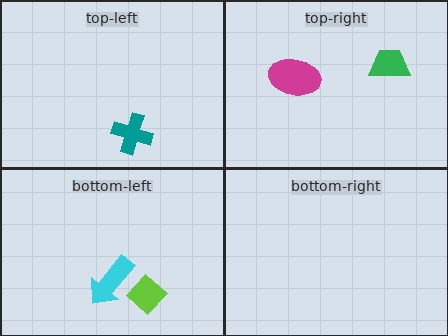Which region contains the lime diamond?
The bottom-left region.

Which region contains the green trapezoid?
The top-right region.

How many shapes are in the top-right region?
2.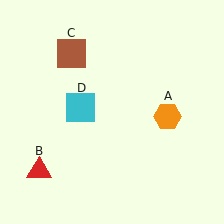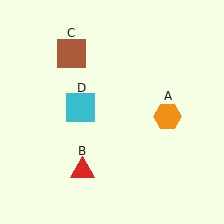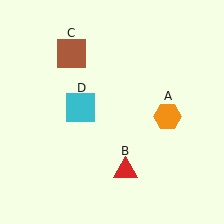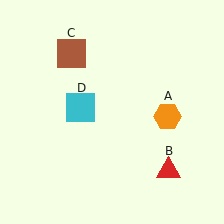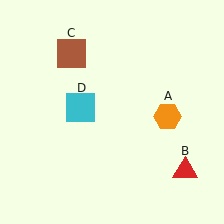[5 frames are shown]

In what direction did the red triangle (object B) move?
The red triangle (object B) moved right.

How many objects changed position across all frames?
1 object changed position: red triangle (object B).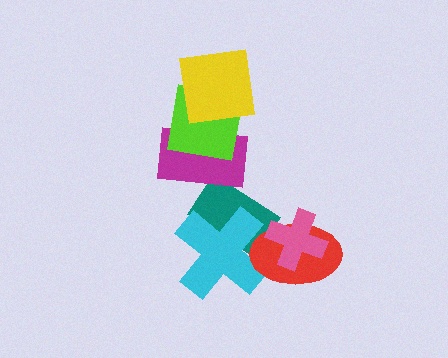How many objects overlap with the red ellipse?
3 objects overlap with the red ellipse.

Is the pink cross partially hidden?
No, no other shape covers it.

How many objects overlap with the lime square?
2 objects overlap with the lime square.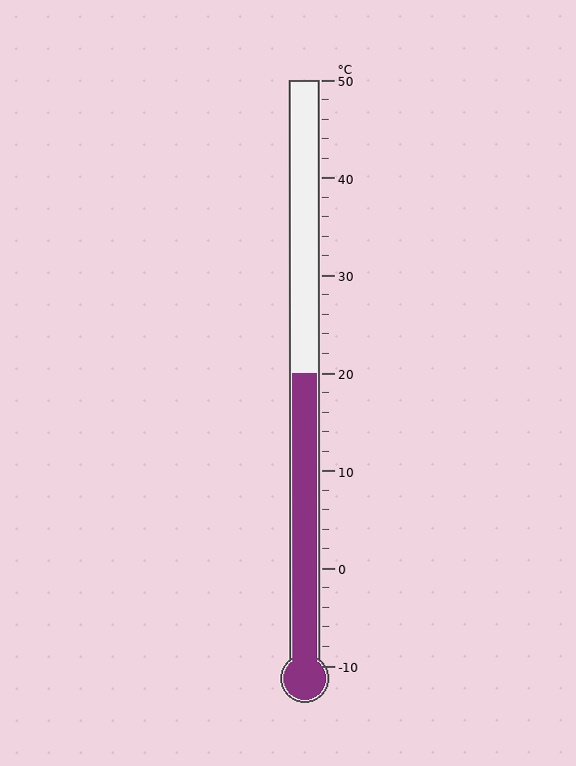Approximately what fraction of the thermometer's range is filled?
The thermometer is filled to approximately 50% of its range.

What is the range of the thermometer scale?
The thermometer scale ranges from -10°C to 50°C.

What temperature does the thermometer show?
The thermometer shows approximately 20°C.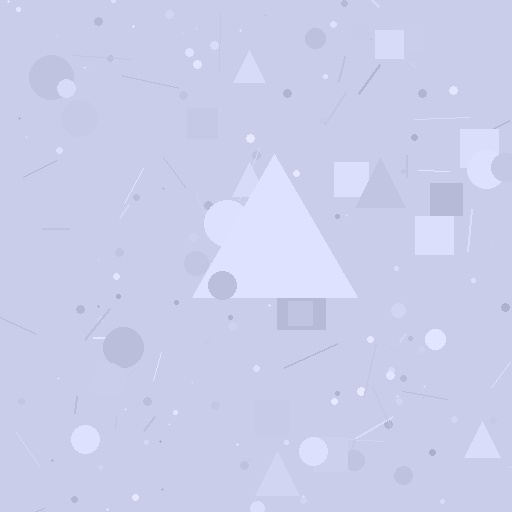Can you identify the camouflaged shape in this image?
The camouflaged shape is a triangle.